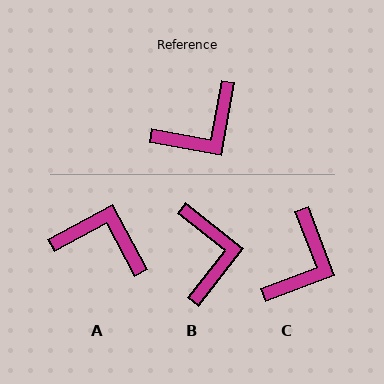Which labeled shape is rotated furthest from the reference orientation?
A, about 129 degrees away.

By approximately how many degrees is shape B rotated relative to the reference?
Approximately 62 degrees counter-clockwise.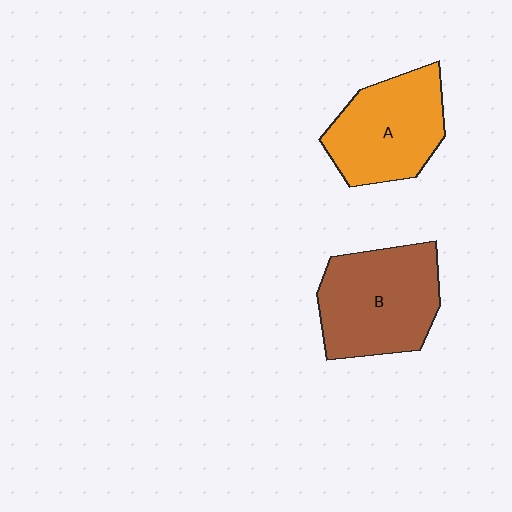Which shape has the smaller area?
Shape A (orange).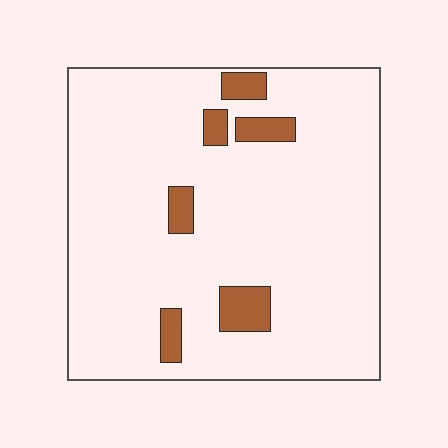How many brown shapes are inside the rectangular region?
6.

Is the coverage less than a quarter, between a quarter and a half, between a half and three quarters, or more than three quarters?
Less than a quarter.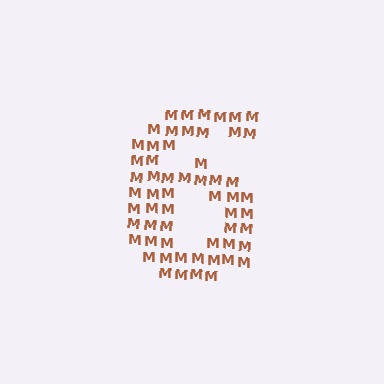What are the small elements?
The small elements are letter M's.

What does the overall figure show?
The overall figure shows the digit 6.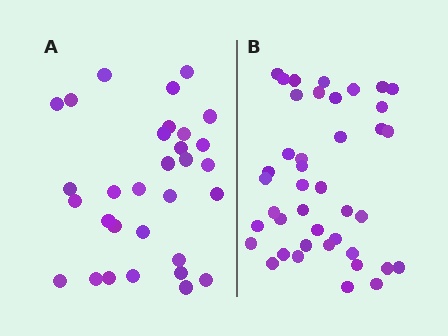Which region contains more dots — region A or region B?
Region B (the right region) has more dots.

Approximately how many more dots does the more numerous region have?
Region B has roughly 10 or so more dots than region A.